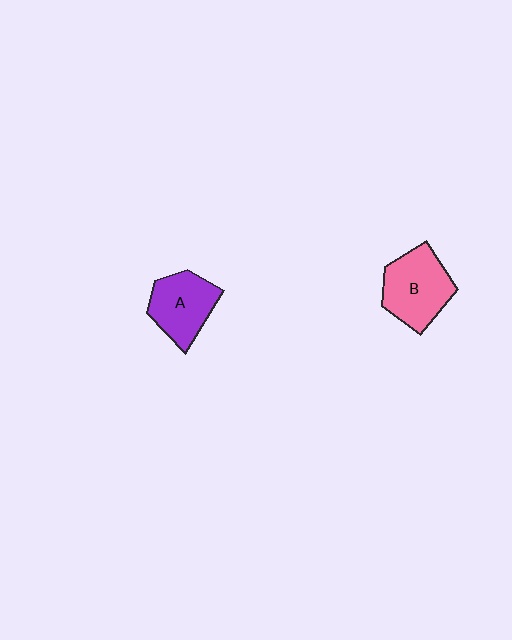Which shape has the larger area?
Shape B (pink).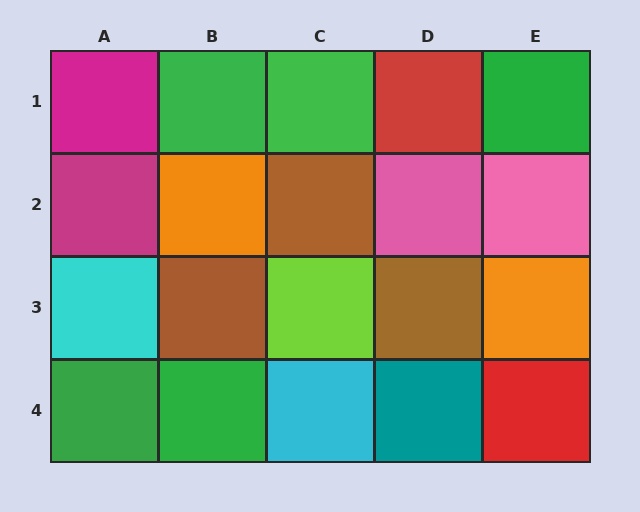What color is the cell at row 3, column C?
Lime.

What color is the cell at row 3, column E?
Orange.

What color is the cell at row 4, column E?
Red.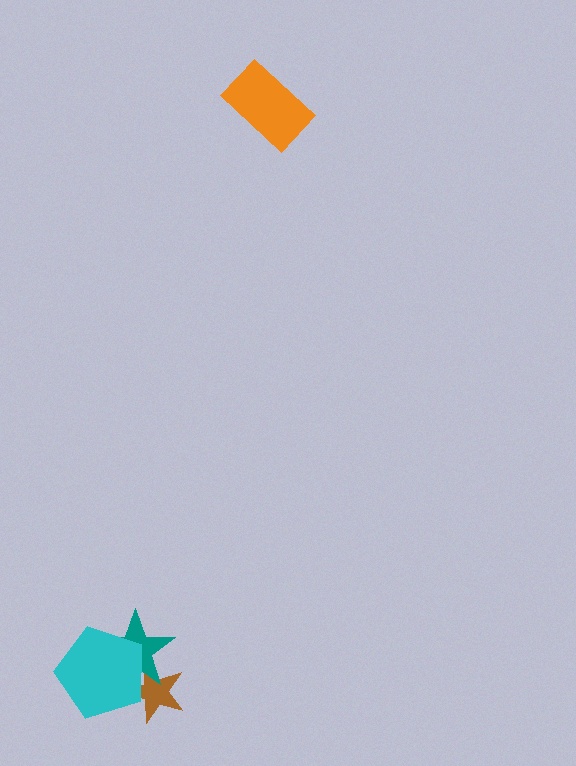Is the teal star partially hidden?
Yes, it is partially covered by another shape.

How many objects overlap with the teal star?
2 objects overlap with the teal star.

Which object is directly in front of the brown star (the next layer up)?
The teal star is directly in front of the brown star.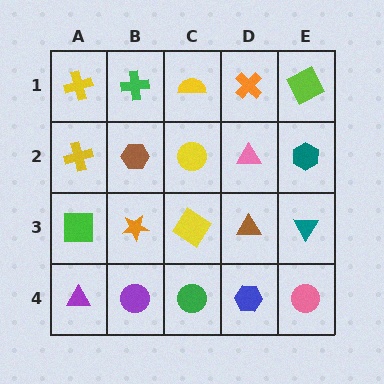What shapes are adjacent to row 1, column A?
A yellow cross (row 2, column A), a green cross (row 1, column B).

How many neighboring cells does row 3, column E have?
3.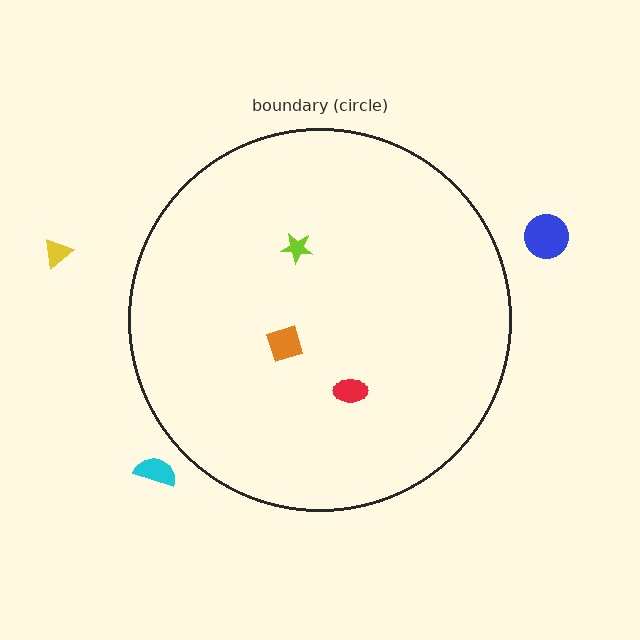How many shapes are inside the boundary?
3 inside, 3 outside.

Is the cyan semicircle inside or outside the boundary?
Outside.